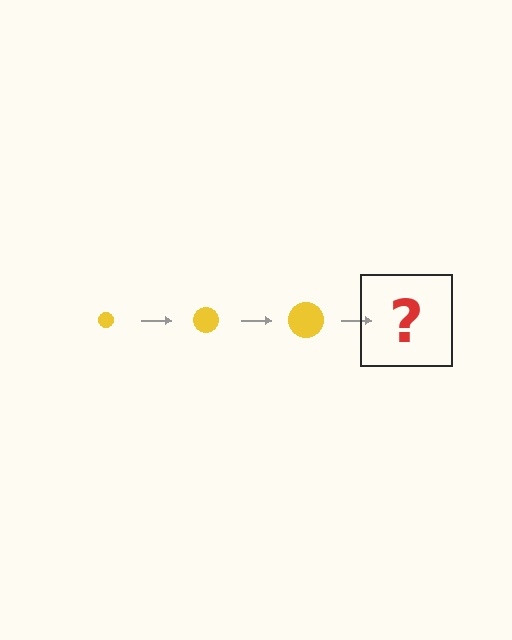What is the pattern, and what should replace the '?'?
The pattern is that the circle gets progressively larger each step. The '?' should be a yellow circle, larger than the previous one.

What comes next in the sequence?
The next element should be a yellow circle, larger than the previous one.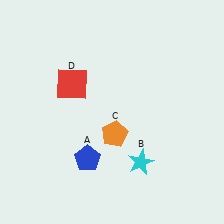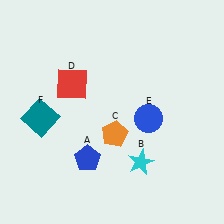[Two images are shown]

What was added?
A blue circle (E), a teal square (F) were added in Image 2.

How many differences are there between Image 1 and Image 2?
There are 2 differences between the two images.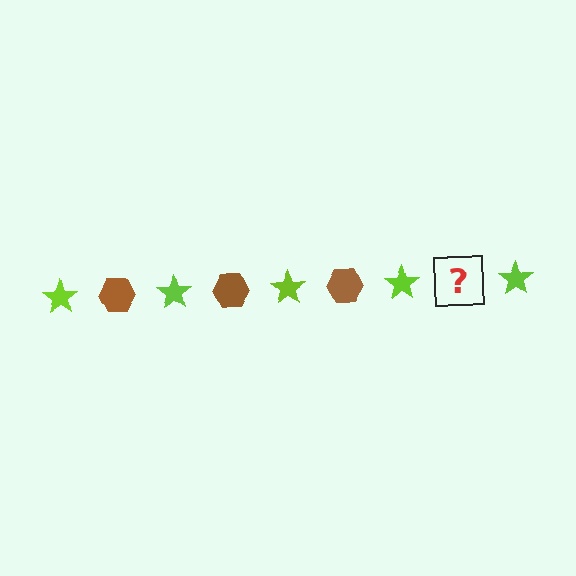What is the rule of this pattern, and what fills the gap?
The rule is that the pattern alternates between lime star and brown hexagon. The gap should be filled with a brown hexagon.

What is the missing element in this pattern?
The missing element is a brown hexagon.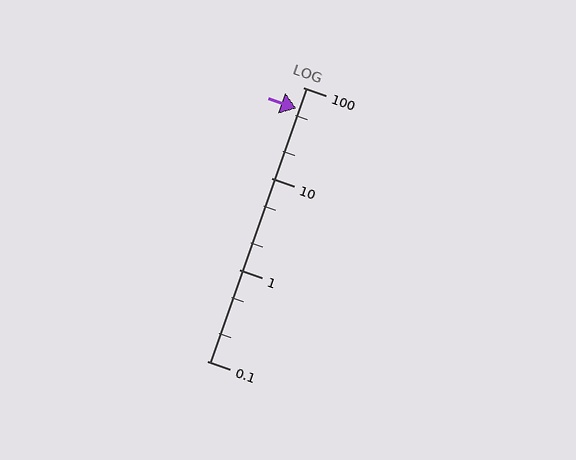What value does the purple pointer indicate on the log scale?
The pointer indicates approximately 59.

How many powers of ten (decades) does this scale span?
The scale spans 3 decades, from 0.1 to 100.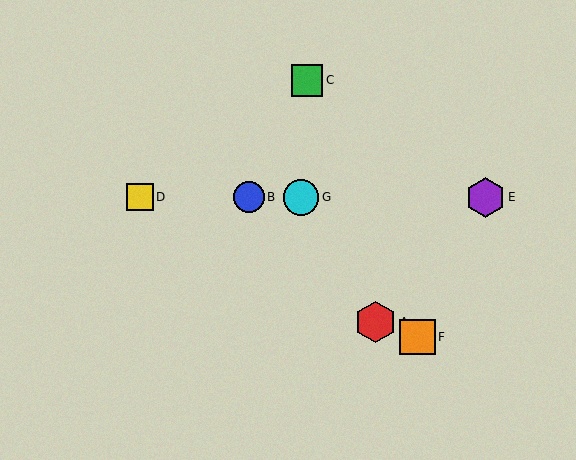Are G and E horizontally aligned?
Yes, both are at y≈197.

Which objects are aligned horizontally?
Objects B, D, E, G are aligned horizontally.